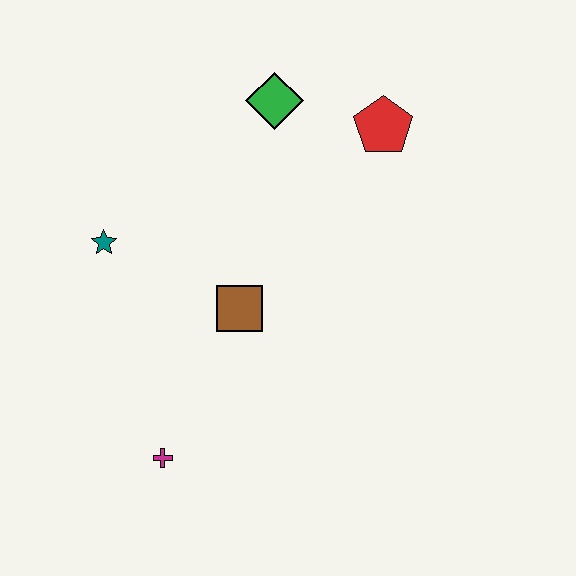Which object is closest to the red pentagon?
The green diamond is closest to the red pentagon.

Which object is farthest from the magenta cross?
The red pentagon is farthest from the magenta cross.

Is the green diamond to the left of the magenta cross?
No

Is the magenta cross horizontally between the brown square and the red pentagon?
No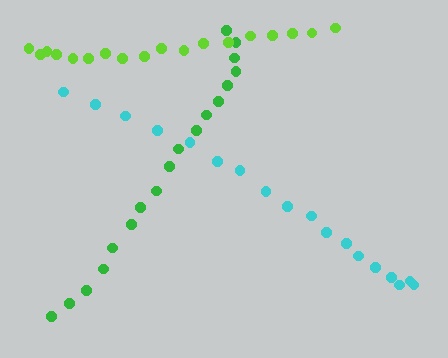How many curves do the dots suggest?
There are 3 distinct paths.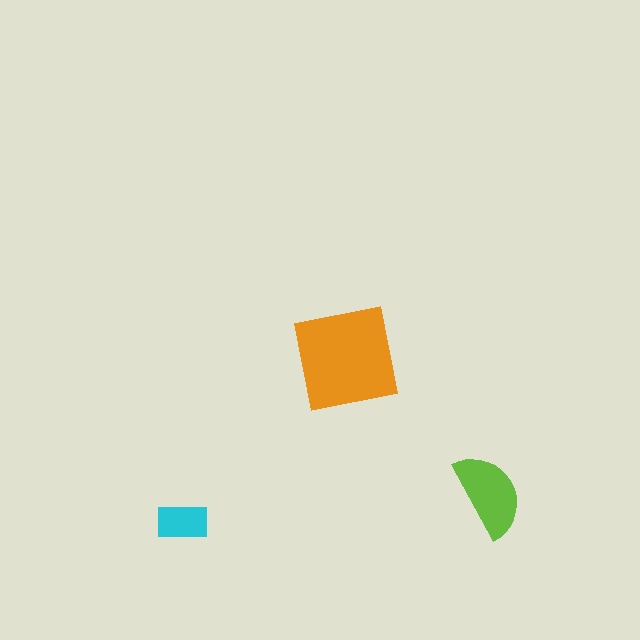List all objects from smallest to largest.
The cyan rectangle, the lime semicircle, the orange square.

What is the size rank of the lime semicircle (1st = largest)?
2nd.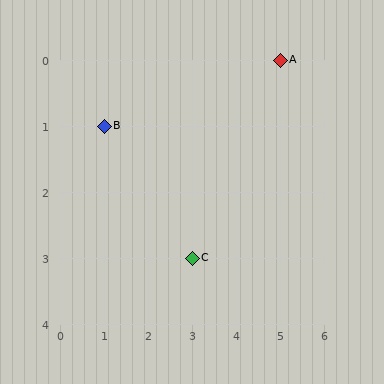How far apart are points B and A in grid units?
Points B and A are 4 columns and 1 row apart (about 4.1 grid units diagonally).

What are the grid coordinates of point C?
Point C is at grid coordinates (3, 3).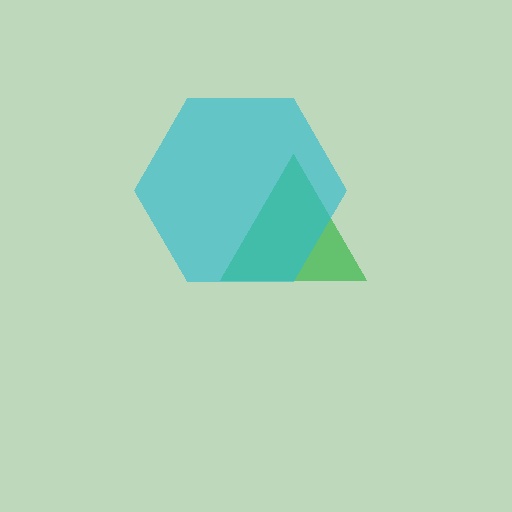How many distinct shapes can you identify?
There are 2 distinct shapes: a green triangle, a cyan hexagon.